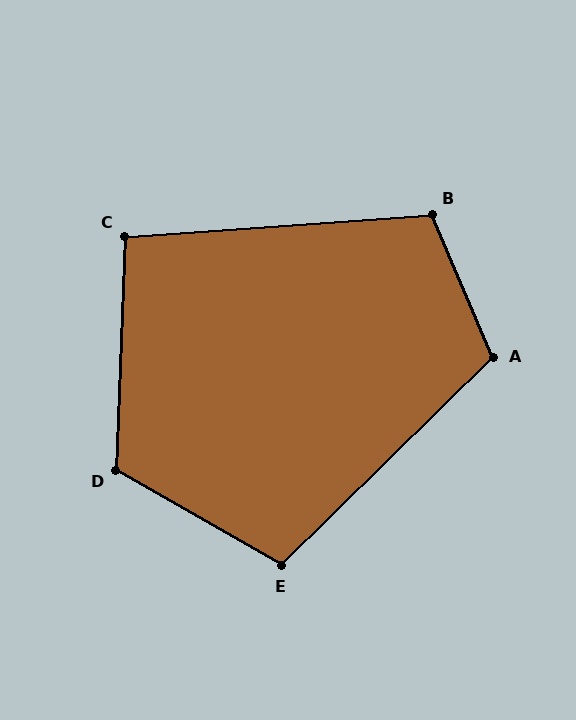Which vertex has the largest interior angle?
D, at approximately 117 degrees.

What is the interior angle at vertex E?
Approximately 106 degrees (obtuse).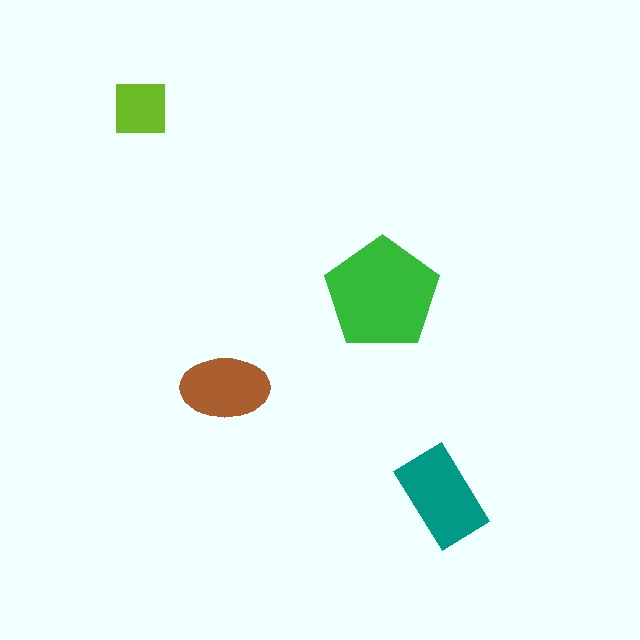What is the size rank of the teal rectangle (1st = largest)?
2nd.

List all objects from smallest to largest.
The lime square, the brown ellipse, the teal rectangle, the green pentagon.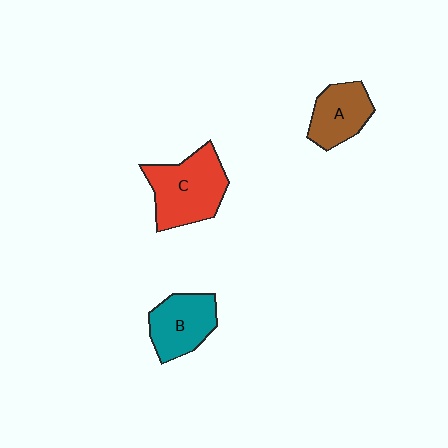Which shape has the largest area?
Shape C (red).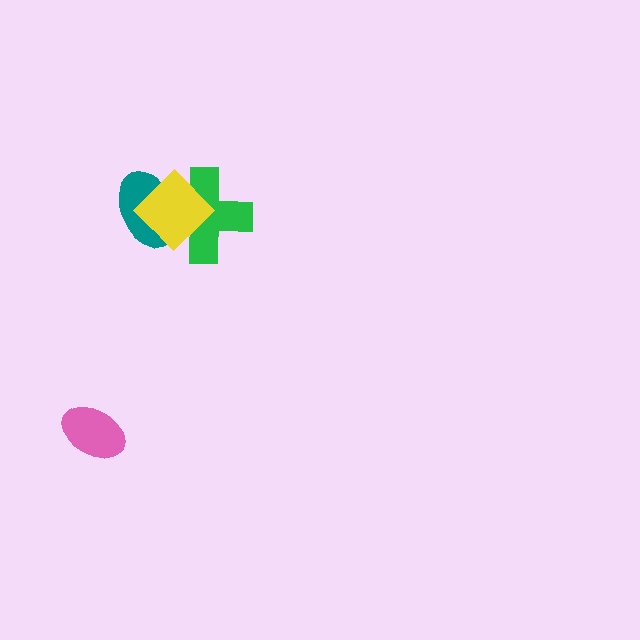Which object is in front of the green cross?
The yellow diamond is in front of the green cross.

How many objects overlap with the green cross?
2 objects overlap with the green cross.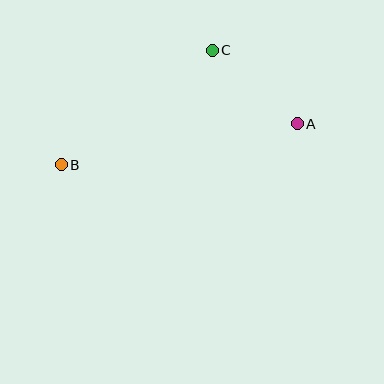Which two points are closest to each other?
Points A and C are closest to each other.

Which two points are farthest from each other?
Points A and B are farthest from each other.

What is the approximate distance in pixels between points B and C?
The distance between B and C is approximately 189 pixels.